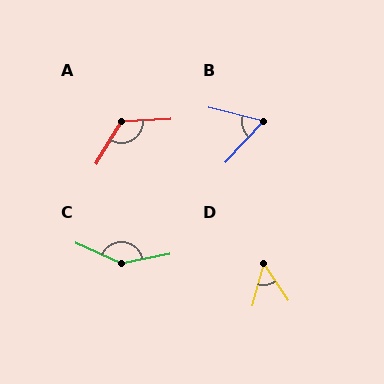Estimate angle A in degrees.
Approximately 124 degrees.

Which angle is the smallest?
D, at approximately 49 degrees.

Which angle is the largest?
C, at approximately 145 degrees.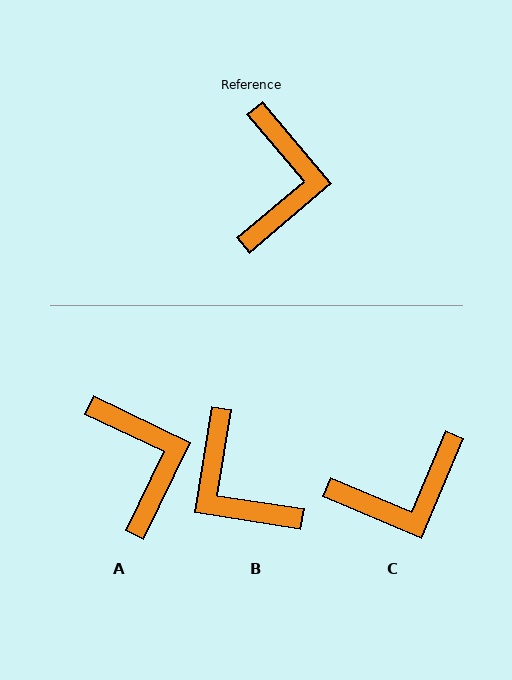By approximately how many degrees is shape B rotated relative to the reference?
Approximately 139 degrees clockwise.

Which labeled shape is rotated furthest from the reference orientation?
B, about 139 degrees away.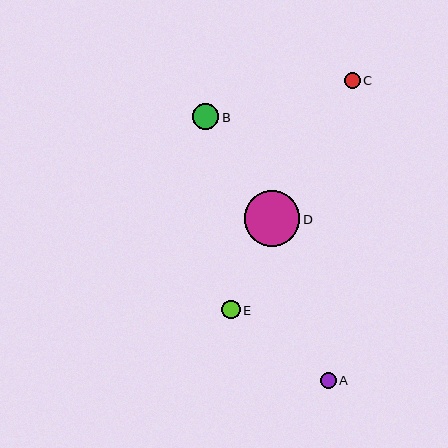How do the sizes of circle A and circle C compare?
Circle A and circle C are approximately the same size.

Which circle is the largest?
Circle D is the largest with a size of approximately 55 pixels.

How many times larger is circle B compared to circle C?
Circle B is approximately 1.6 times the size of circle C.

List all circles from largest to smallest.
From largest to smallest: D, B, E, A, C.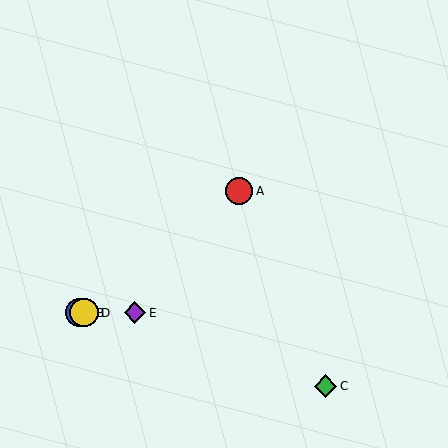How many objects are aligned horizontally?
3 objects (B, D, E) are aligned horizontally.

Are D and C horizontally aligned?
No, D is at y≈313 and C is at y≈386.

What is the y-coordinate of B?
Object B is at y≈313.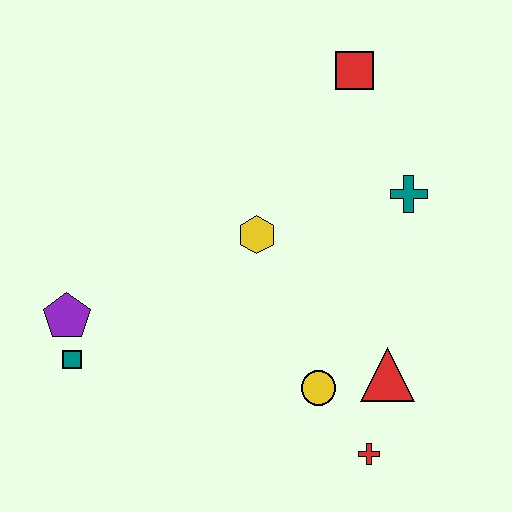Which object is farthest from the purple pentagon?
The red square is farthest from the purple pentagon.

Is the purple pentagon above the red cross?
Yes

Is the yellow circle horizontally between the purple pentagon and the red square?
Yes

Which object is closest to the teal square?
The purple pentagon is closest to the teal square.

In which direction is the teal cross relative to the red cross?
The teal cross is above the red cross.